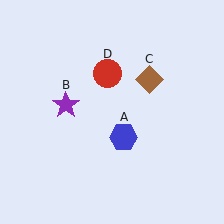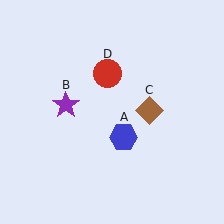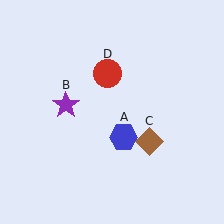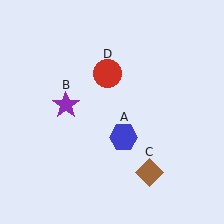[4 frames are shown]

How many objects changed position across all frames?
1 object changed position: brown diamond (object C).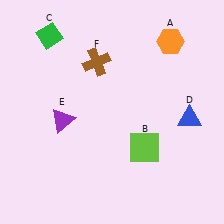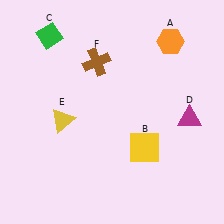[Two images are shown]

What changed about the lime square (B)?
In Image 1, B is lime. In Image 2, it changed to yellow.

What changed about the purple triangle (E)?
In Image 1, E is purple. In Image 2, it changed to yellow.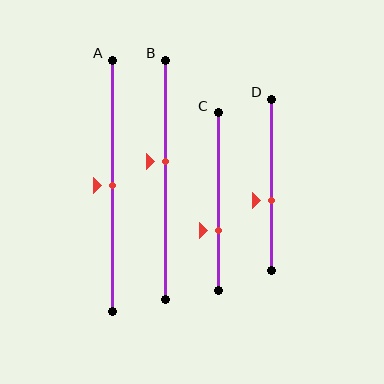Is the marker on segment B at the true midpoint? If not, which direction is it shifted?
No, the marker on segment B is shifted upward by about 8% of the segment length.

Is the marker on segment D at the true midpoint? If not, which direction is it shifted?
No, the marker on segment D is shifted downward by about 9% of the segment length.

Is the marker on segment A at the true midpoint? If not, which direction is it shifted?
Yes, the marker on segment A is at the true midpoint.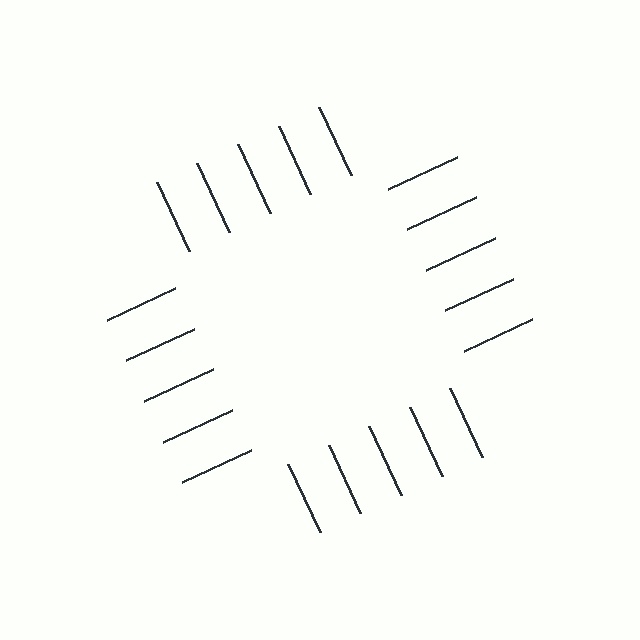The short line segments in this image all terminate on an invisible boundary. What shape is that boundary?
An illusory square — the line segments terminate on its edges but no continuous stroke is drawn.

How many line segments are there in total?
20 — 5 along each of the 4 edges.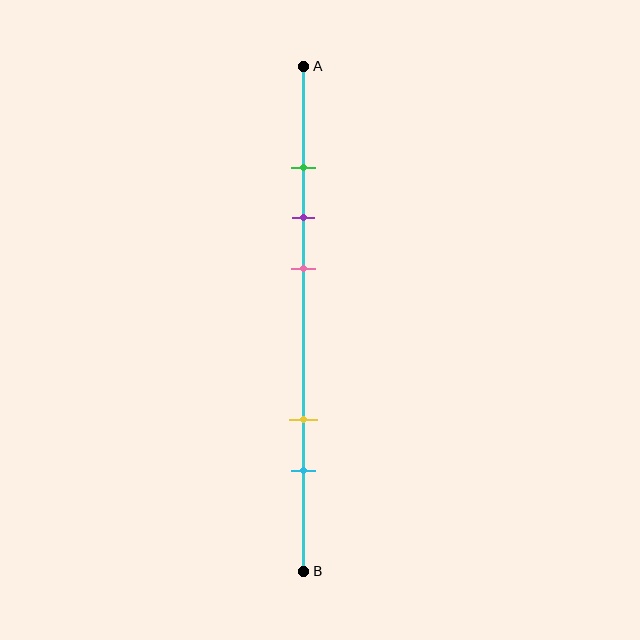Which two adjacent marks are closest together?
The green and purple marks are the closest adjacent pair.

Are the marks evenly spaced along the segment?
No, the marks are not evenly spaced.